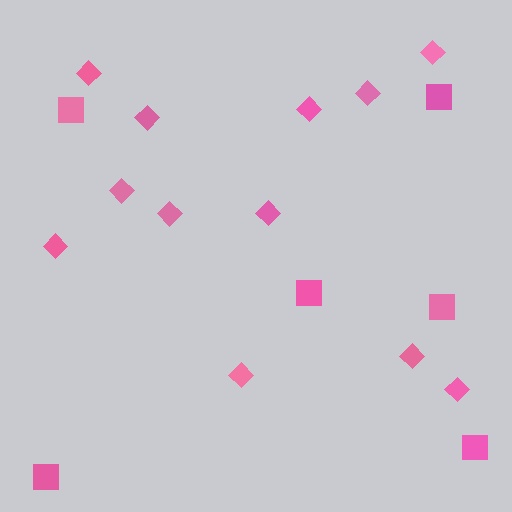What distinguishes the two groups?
There are 2 groups: one group of squares (6) and one group of diamonds (12).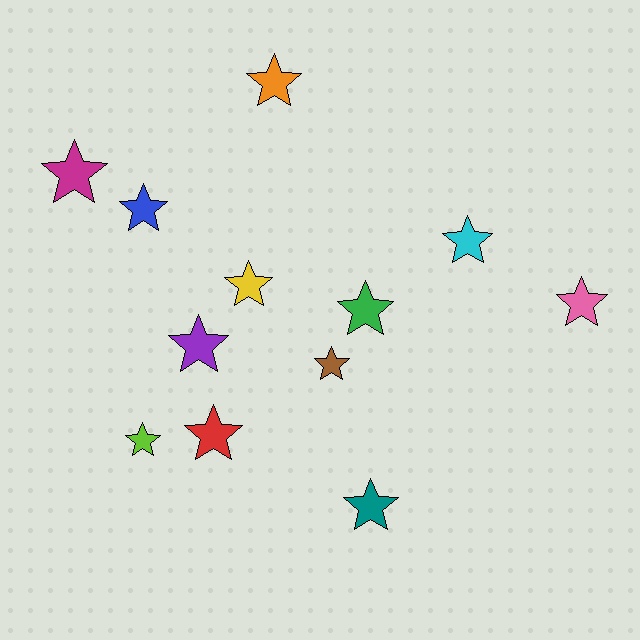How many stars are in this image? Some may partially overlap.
There are 12 stars.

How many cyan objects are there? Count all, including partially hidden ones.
There is 1 cyan object.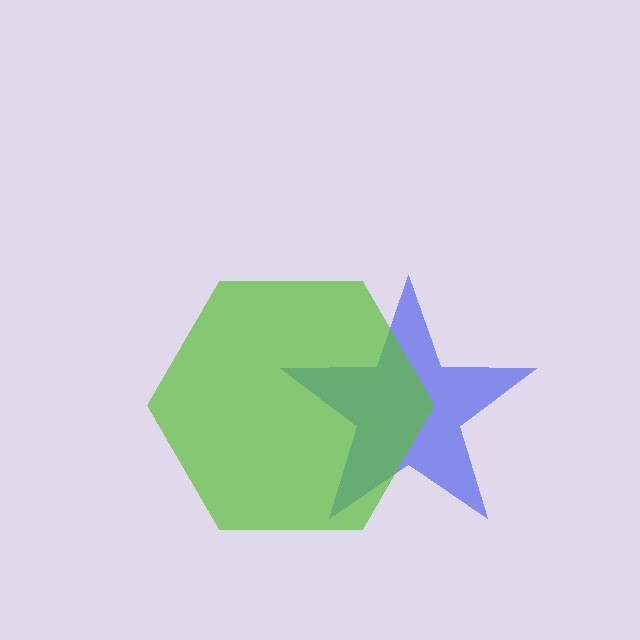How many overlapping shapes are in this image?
There are 2 overlapping shapes in the image.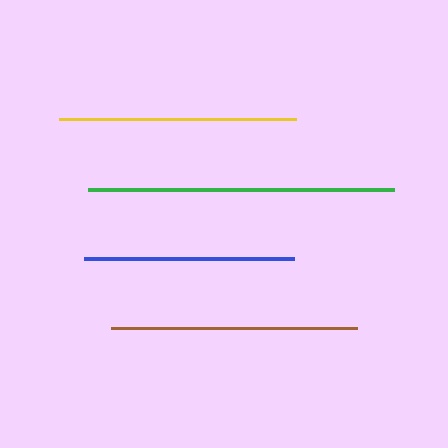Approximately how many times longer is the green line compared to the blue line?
The green line is approximately 1.5 times the length of the blue line.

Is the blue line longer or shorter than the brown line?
The brown line is longer than the blue line.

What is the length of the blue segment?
The blue segment is approximately 210 pixels long.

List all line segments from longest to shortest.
From longest to shortest: green, brown, yellow, blue.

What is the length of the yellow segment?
The yellow segment is approximately 237 pixels long.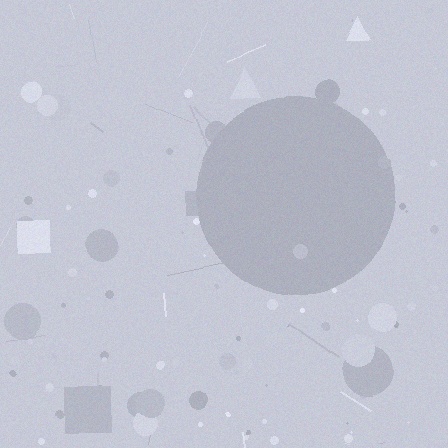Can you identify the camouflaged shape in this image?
The camouflaged shape is a circle.